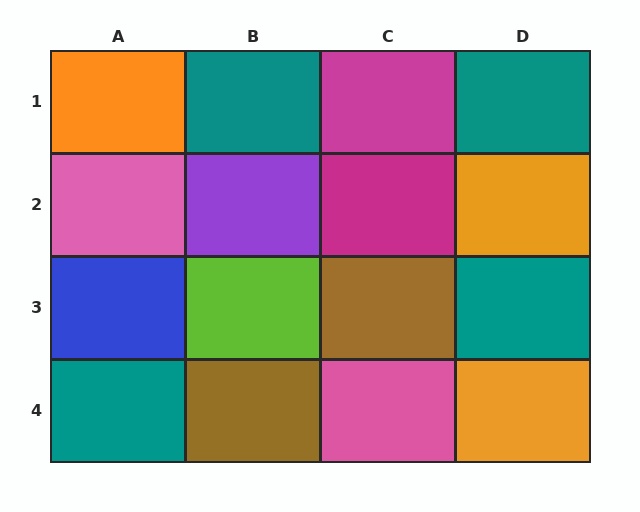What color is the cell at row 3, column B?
Lime.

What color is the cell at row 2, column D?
Orange.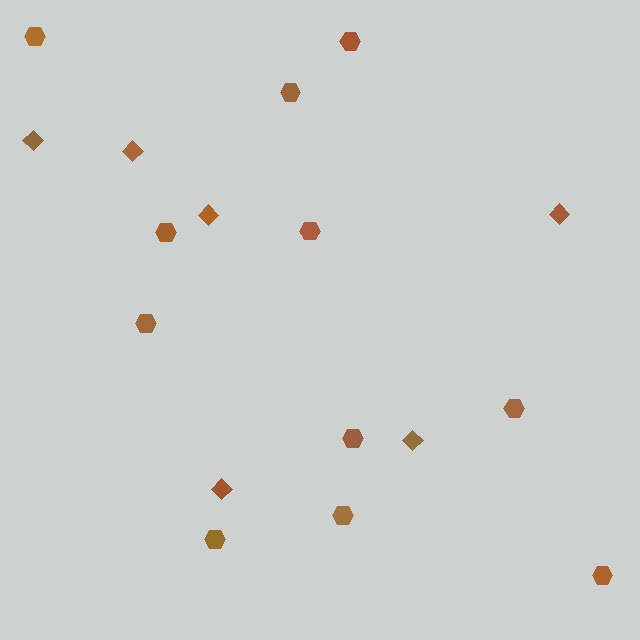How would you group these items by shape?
There are 2 groups: one group of hexagons (11) and one group of diamonds (6).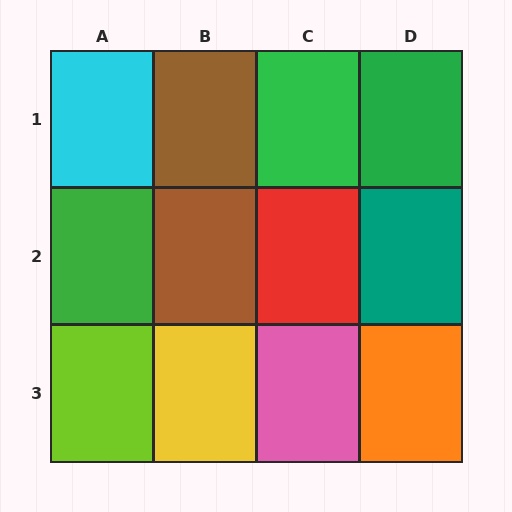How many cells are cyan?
1 cell is cyan.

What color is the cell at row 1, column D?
Green.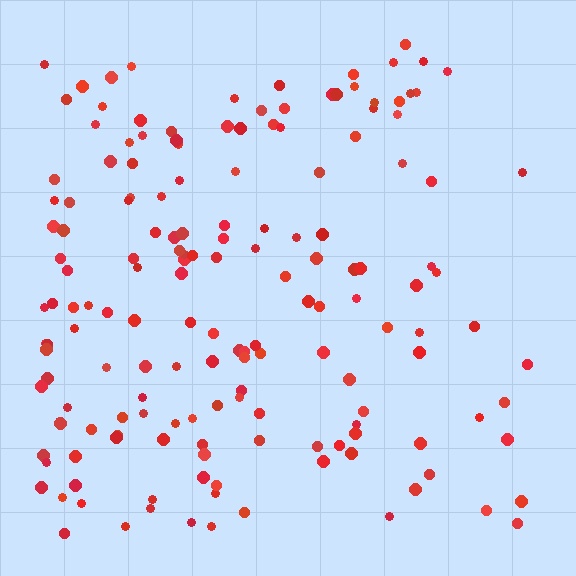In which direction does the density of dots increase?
From right to left, with the left side densest.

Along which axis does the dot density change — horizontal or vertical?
Horizontal.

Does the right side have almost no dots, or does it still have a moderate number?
Still a moderate number, just noticeably fewer than the left.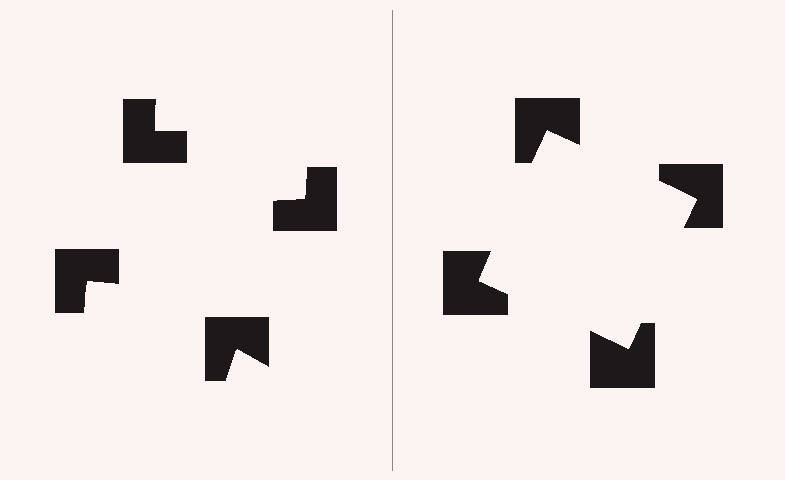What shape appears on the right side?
An illusory square.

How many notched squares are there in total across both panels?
8 — 4 on each side.